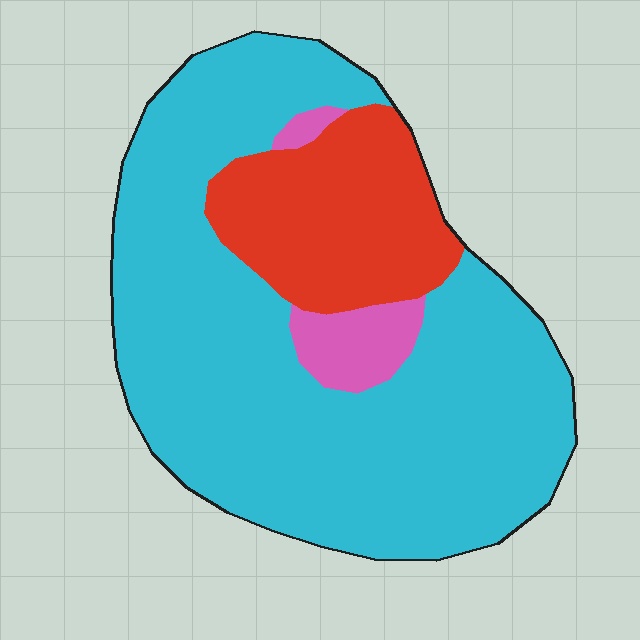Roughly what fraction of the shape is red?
Red covers roughly 20% of the shape.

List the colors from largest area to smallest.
From largest to smallest: cyan, red, pink.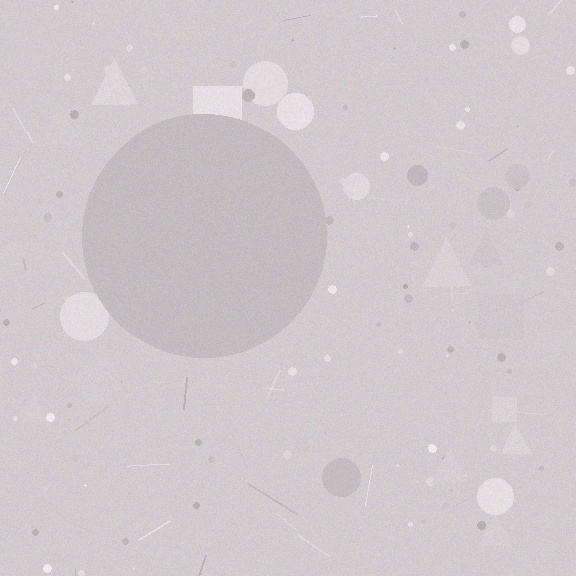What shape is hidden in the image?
A circle is hidden in the image.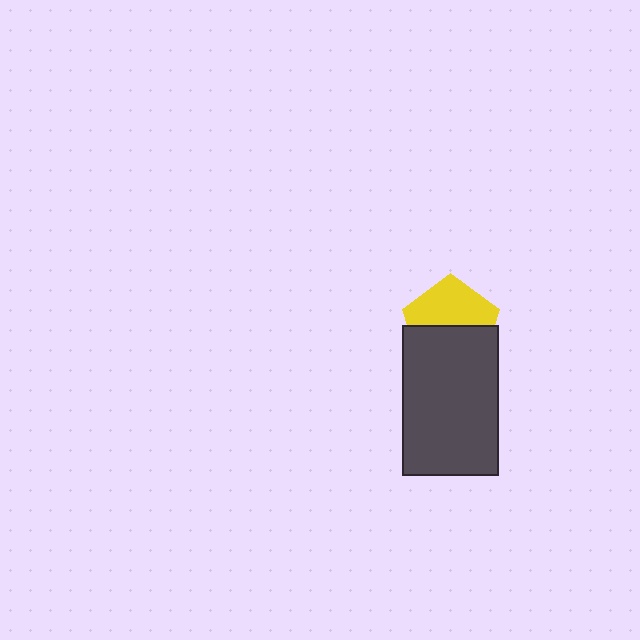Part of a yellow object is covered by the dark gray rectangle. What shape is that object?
It is a pentagon.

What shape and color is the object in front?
The object in front is a dark gray rectangle.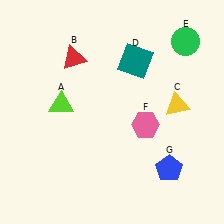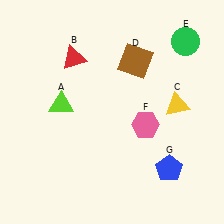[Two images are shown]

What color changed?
The square (D) changed from teal in Image 1 to brown in Image 2.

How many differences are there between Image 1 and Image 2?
There is 1 difference between the two images.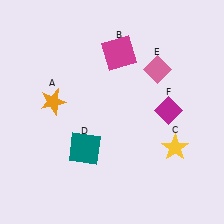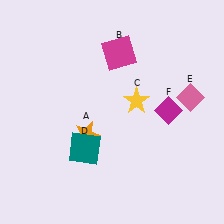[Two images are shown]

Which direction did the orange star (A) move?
The orange star (A) moved right.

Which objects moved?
The objects that moved are: the orange star (A), the yellow star (C), the pink diamond (E).